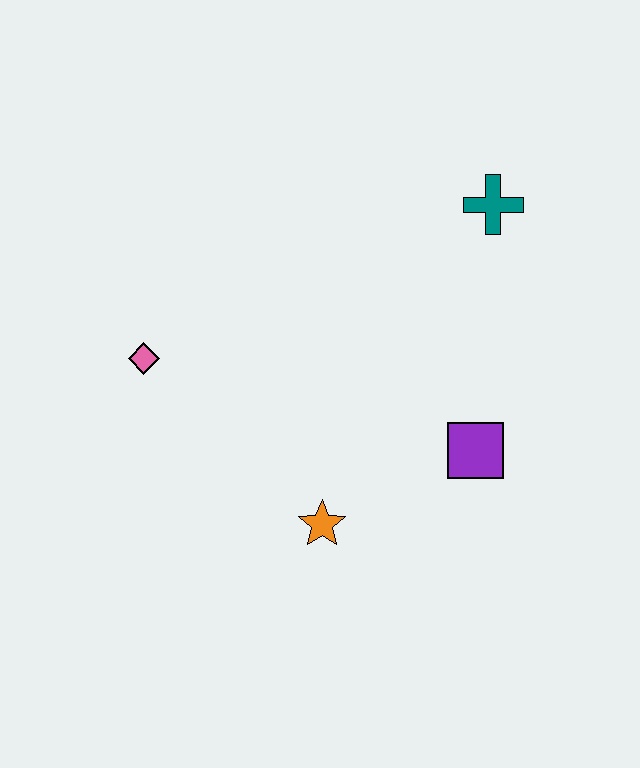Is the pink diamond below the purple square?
No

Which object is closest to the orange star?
The purple square is closest to the orange star.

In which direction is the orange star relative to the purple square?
The orange star is to the left of the purple square.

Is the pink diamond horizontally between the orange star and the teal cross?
No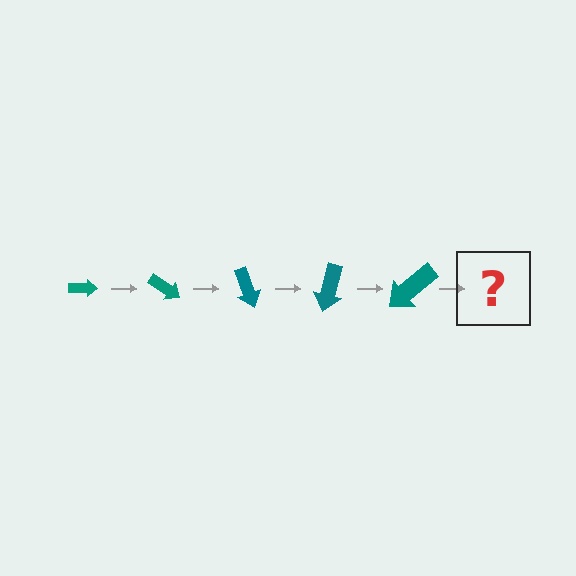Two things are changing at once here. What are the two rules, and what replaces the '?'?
The two rules are that the arrow grows larger each step and it rotates 35 degrees each step. The '?' should be an arrow, larger than the previous one and rotated 175 degrees from the start.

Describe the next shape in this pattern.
It should be an arrow, larger than the previous one and rotated 175 degrees from the start.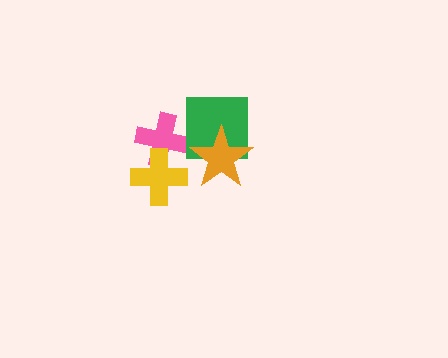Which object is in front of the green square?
The orange star is in front of the green square.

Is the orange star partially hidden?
No, no other shape covers it.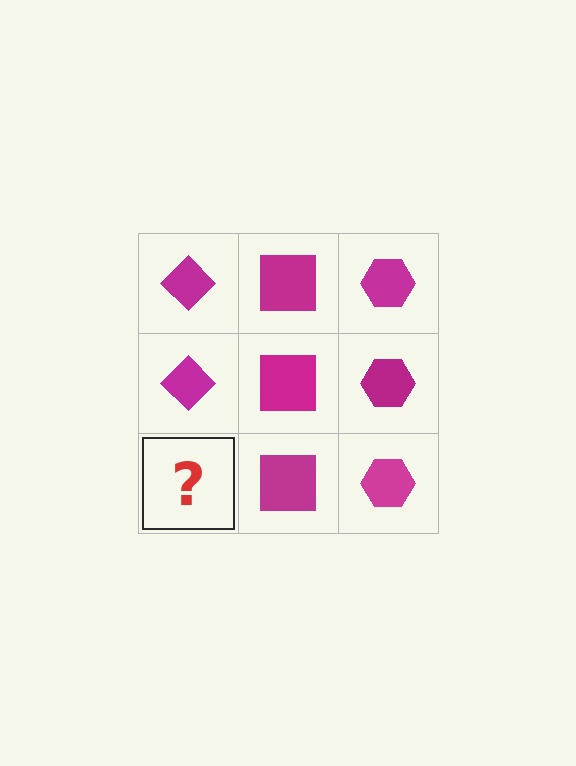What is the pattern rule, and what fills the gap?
The rule is that each column has a consistent shape. The gap should be filled with a magenta diamond.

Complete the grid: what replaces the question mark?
The question mark should be replaced with a magenta diamond.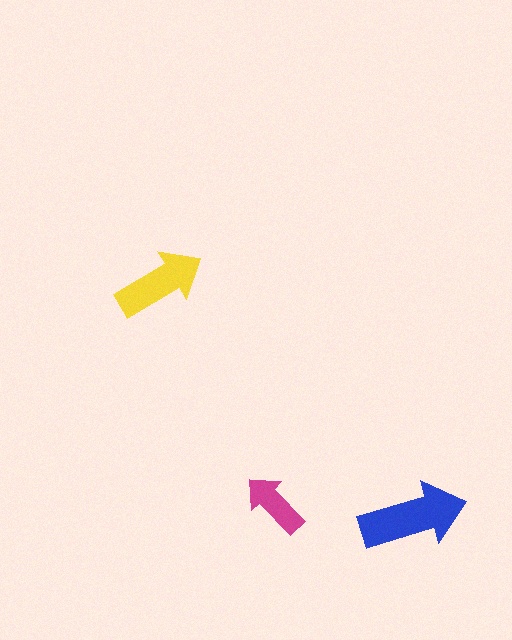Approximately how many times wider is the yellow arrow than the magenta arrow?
About 1.5 times wider.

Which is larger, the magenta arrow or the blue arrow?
The blue one.